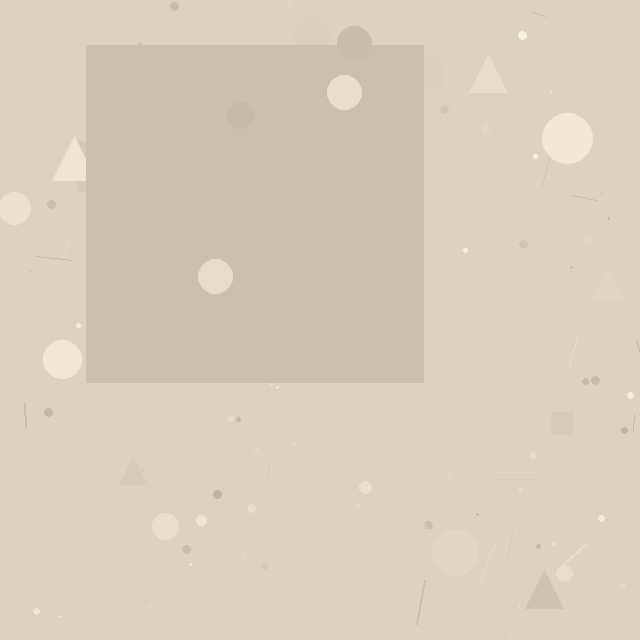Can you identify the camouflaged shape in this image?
The camouflaged shape is a square.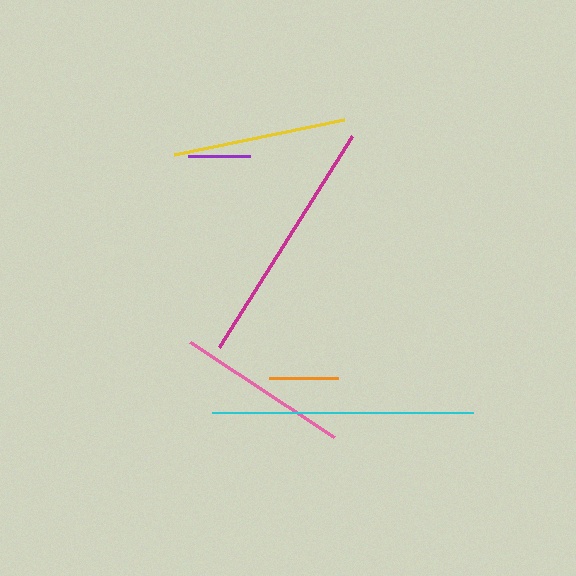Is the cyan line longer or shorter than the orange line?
The cyan line is longer than the orange line.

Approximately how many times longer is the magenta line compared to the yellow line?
The magenta line is approximately 1.4 times the length of the yellow line.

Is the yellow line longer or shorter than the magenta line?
The magenta line is longer than the yellow line.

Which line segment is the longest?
The cyan line is the longest at approximately 261 pixels.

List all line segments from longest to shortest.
From longest to shortest: cyan, magenta, yellow, pink, orange, purple.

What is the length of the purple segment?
The purple segment is approximately 62 pixels long.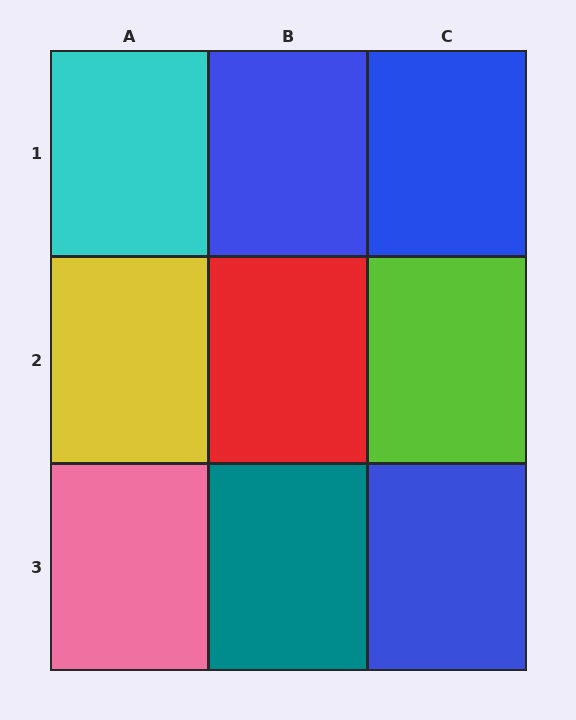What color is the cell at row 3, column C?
Blue.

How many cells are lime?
1 cell is lime.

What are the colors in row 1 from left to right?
Cyan, blue, blue.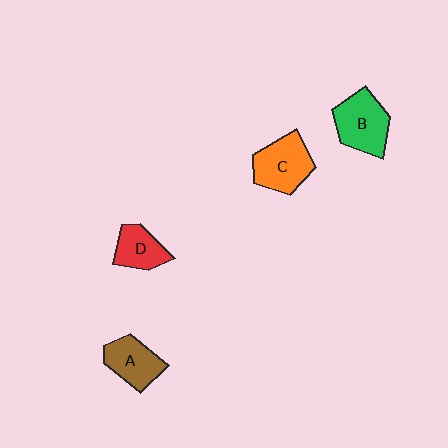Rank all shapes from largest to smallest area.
From largest to smallest: B (green), C (orange), A (brown), D (red).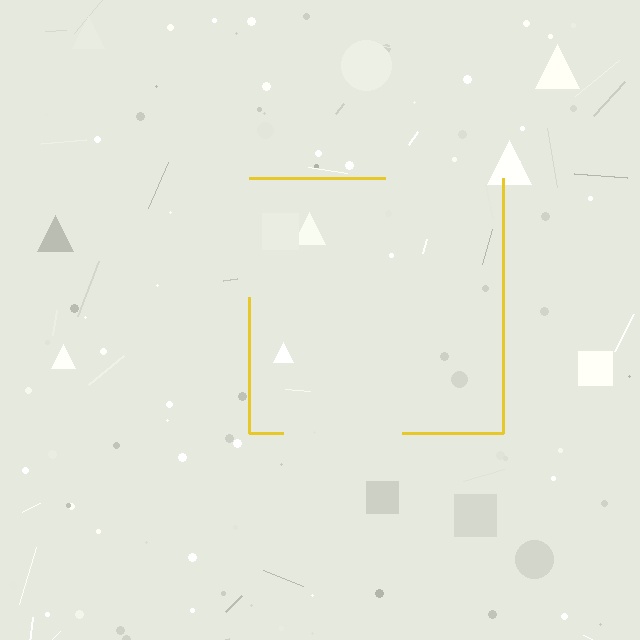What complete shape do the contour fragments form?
The contour fragments form a square.